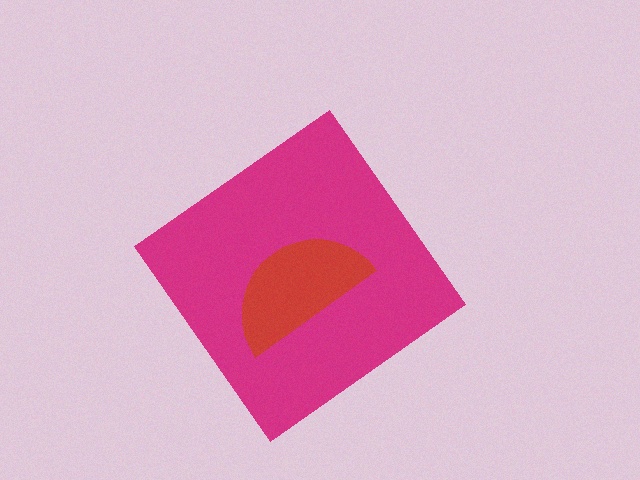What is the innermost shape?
The red semicircle.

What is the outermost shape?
The magenta diamond.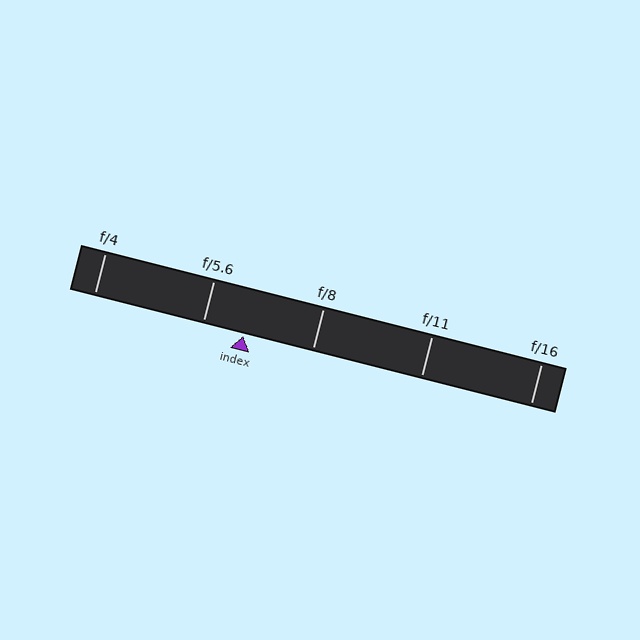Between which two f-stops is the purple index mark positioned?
The index mark is between f/5.6 and f/8.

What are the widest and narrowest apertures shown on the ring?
The widest aperture shown is f/4 and the narrowest is f/16.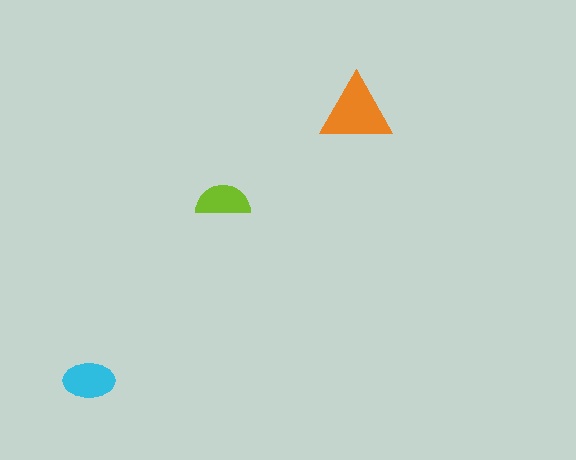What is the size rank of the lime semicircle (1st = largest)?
3rd.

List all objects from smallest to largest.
The lime semicircle, the cyan ellipse, the orange triangle.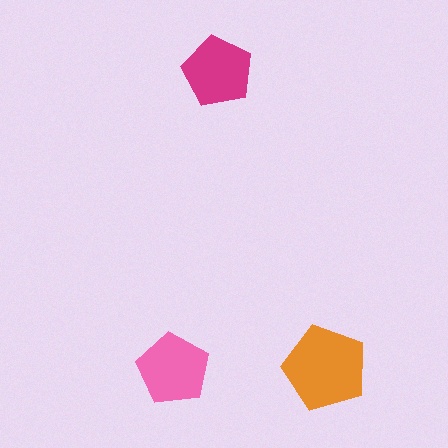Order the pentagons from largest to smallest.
the orange one, the pink one, the magenta one.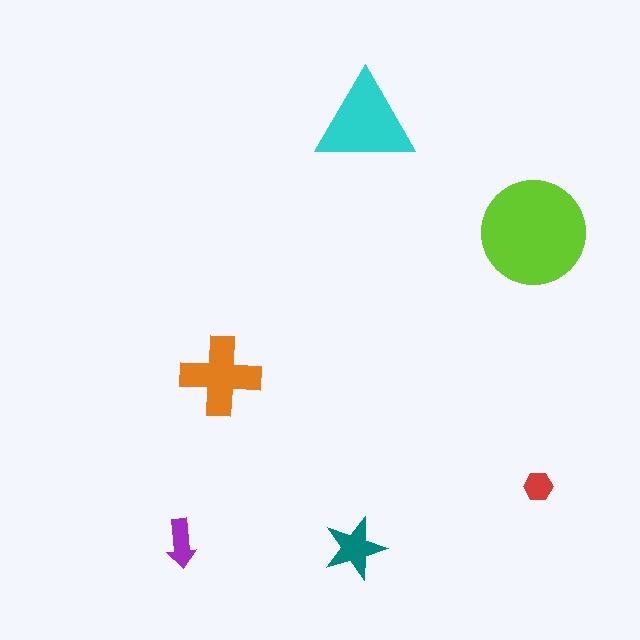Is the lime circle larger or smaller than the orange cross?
Larger.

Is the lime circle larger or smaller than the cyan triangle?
Larger.